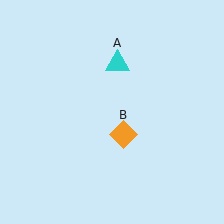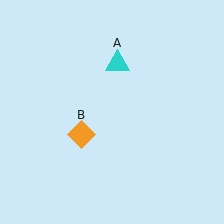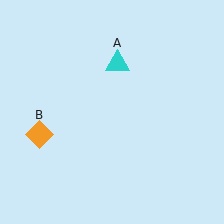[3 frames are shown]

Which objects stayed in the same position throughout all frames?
Cyan triangle (object A) remained stationary.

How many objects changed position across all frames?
1 object changed position: orange diamond (object B).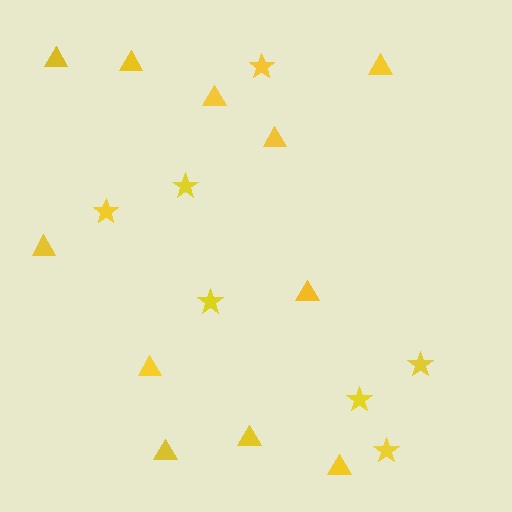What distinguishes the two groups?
There are 2 groups: one group of stars (7) and one group of triangles (11).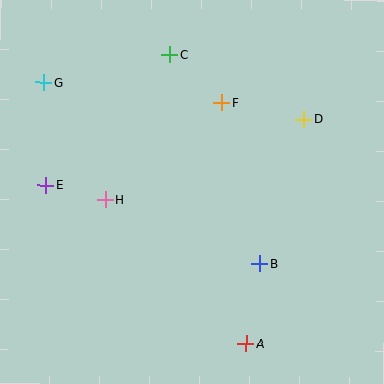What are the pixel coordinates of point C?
Point C is at (170, 55).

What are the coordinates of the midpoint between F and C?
The midpoint between F and C is at (196, 79).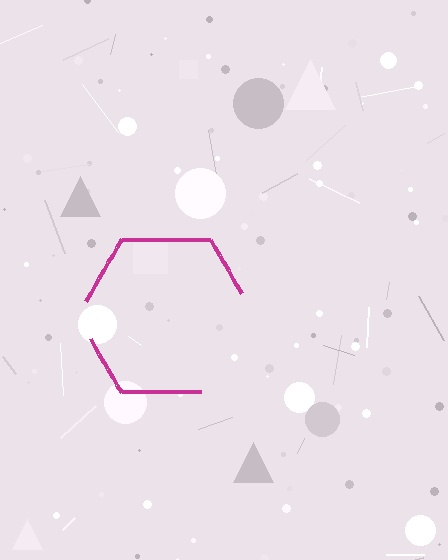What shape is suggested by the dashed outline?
The dashed outline suggests a hexagon.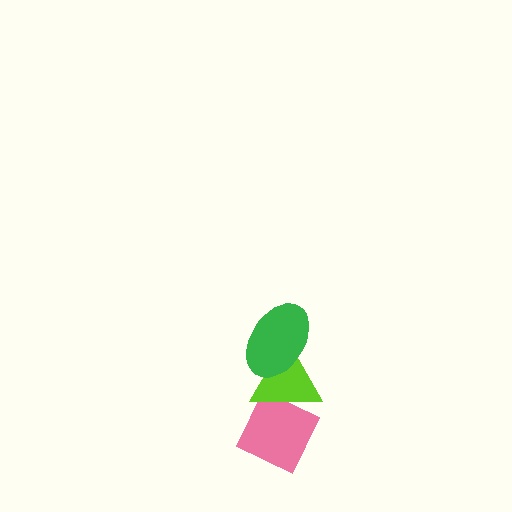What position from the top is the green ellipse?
The green ellipse is 1st from the top.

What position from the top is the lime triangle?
The lime triangle is 2nd from the top.